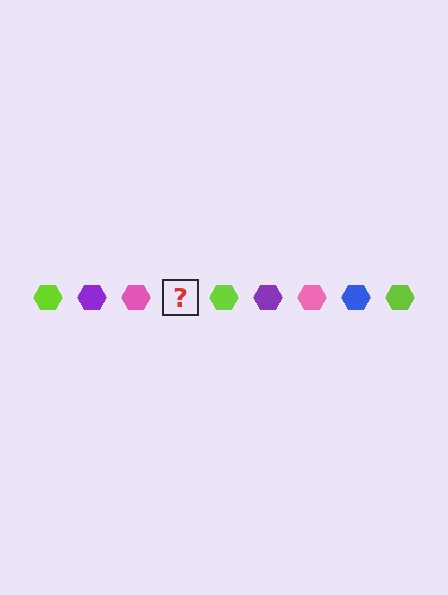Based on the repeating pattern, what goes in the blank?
The blank should be a blue hexagon.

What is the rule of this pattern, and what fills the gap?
The rule is that the pattern cycles through lime, purple, pink, blue hexagons. The gap should be filled with a blue hexagon.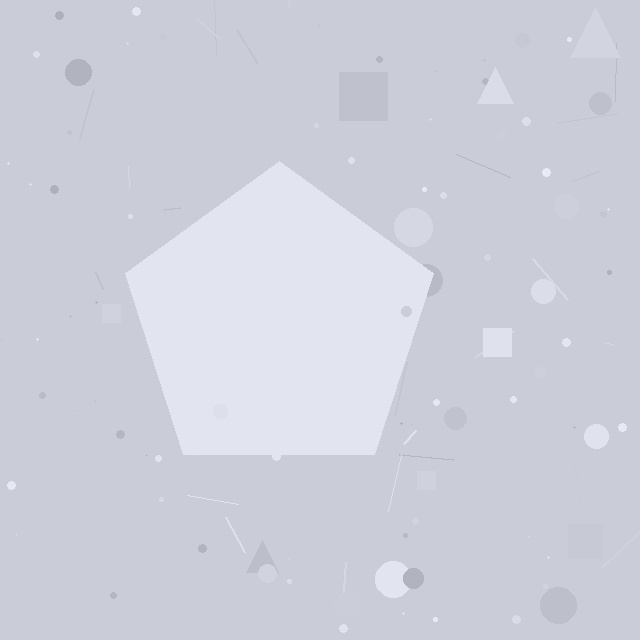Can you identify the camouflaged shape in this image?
The camouflaged shape is a pentagon.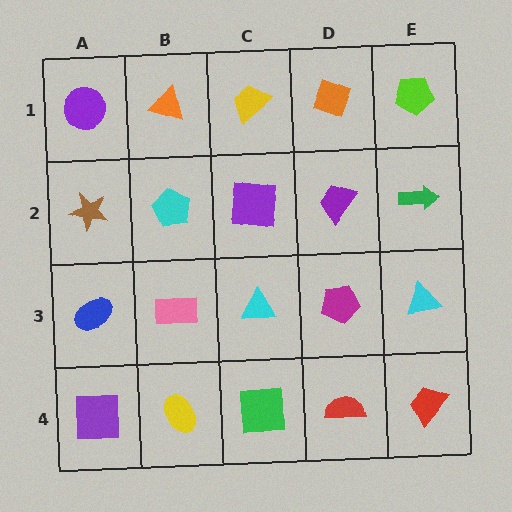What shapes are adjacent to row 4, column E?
A cyan triangle (row 3, column E), a red semicircle (row 4, column D).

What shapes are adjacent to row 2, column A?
A purple circle (row 1, column A), a blue ellipse (row 3, column A), a cyan pentagon (row 2, column B).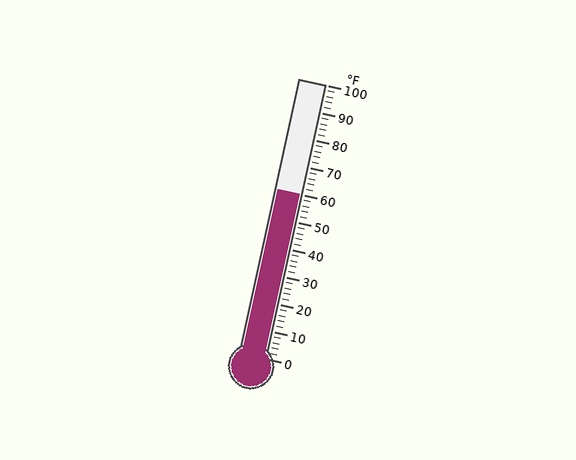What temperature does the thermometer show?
The thermometer shows approximately 60°F.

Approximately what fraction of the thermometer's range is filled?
The thermometer is filled to approximately 60% of its range.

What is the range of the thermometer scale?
The thermometer scale ranges from 0°F to 100°F.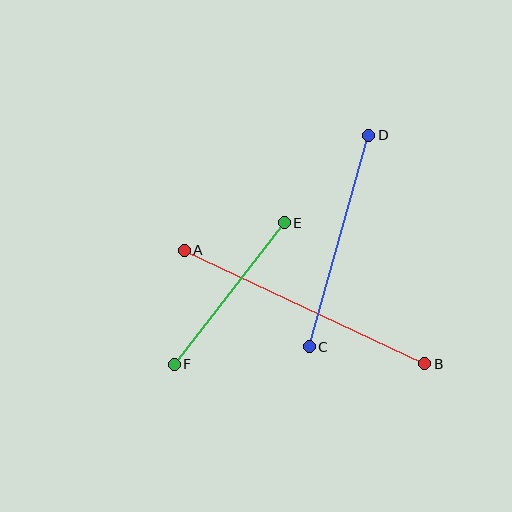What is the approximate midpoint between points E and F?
The midpoint is at approximately (229, 293) pixels.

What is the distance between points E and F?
The distance is approximately 179 pixels.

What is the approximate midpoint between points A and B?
The midpoint is at approximately (305, 307) pixels.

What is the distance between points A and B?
The distance is approximately 266 pixels.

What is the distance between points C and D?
The distance is approximately 220 pixels.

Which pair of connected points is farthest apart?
Points A and B are farthest apart.